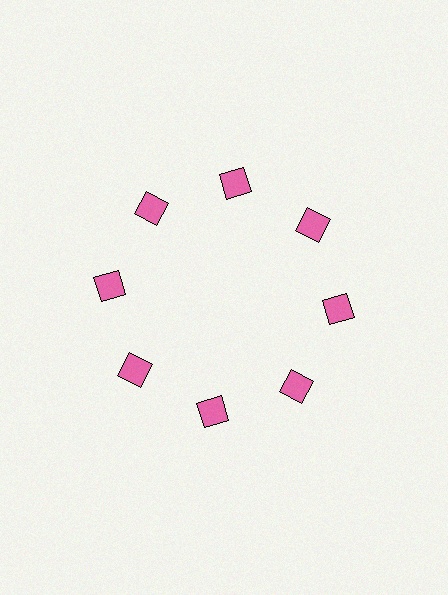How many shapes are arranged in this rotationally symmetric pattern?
There are 8 shapes, arranged in 8 groups of 1.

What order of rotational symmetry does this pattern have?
This pattern has 8-fold rotational symmetry.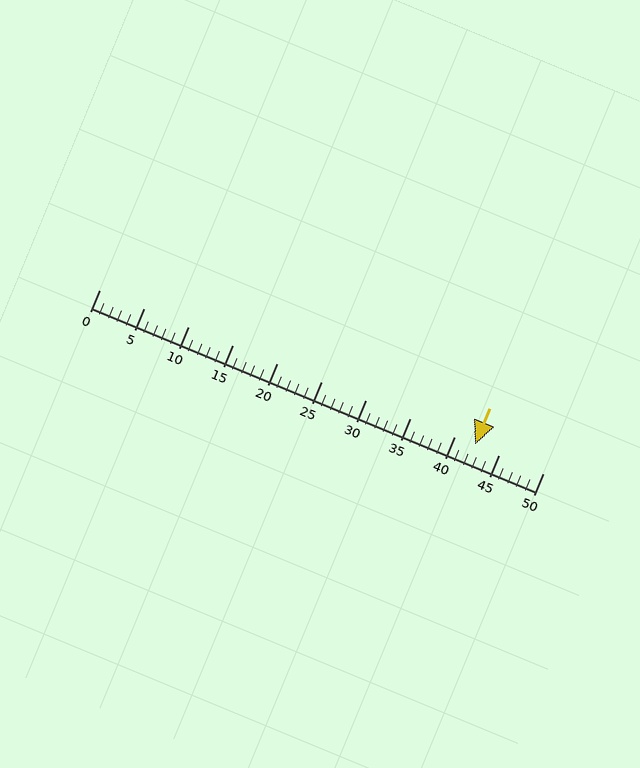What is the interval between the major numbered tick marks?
The major tick marks are spaced 5 units apart.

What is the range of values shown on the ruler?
The ruler shows values from 0 to 50.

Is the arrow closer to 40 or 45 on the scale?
The arrow is closer to 40.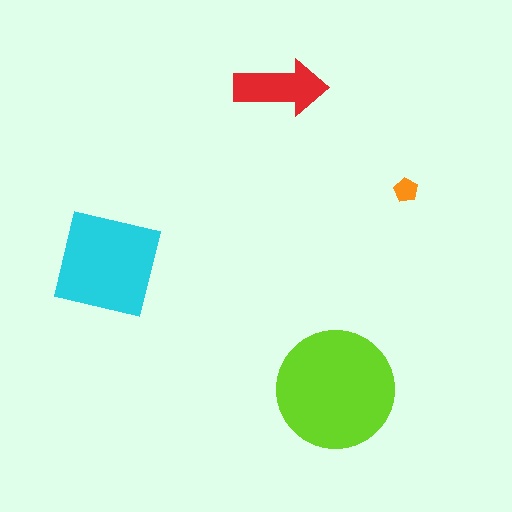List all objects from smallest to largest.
The orange pentagon, the red arrow, the cyan square, the lime circle.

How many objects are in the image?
There are 4 objects in the image.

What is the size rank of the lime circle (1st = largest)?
1st.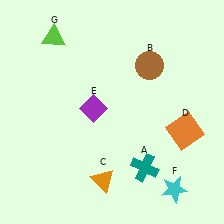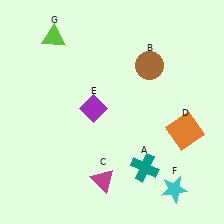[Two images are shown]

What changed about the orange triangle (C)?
In Image 1, C is orange. In Image 2, it changed to magenta.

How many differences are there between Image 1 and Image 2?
There is 1 difference between the two images.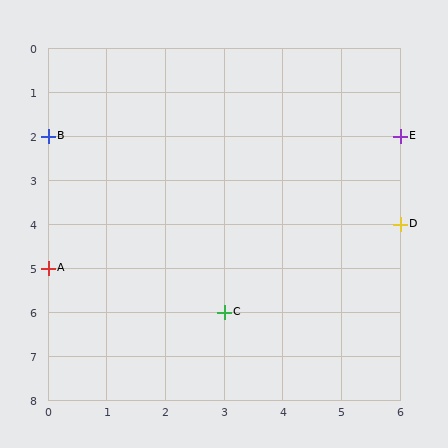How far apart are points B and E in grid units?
Points B and E are 6 columns apart.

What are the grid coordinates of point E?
Point E is at grid coordinates (6, 2).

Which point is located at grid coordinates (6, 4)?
Point D is at (6, 4).